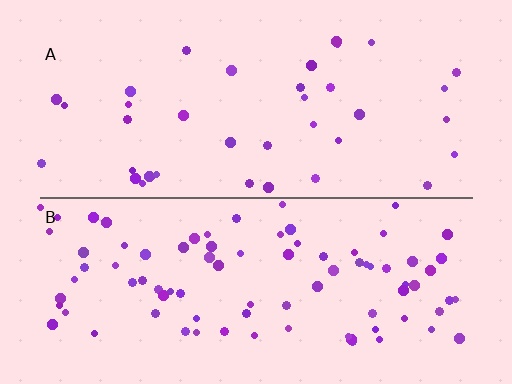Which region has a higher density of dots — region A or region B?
B (the bottom).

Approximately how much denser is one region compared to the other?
Approximately 2.4× — region B over region A.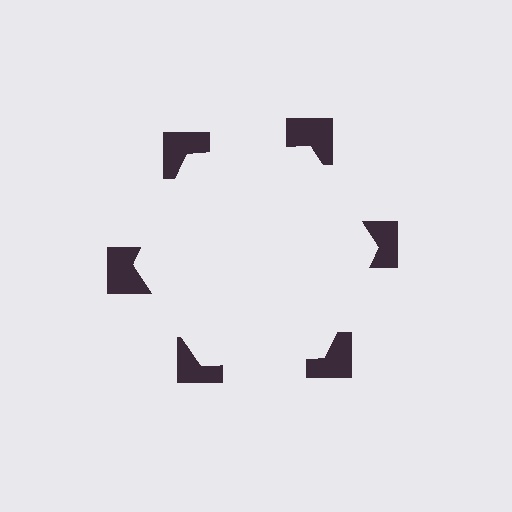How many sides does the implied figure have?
6 sides.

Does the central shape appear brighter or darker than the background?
It typically appears slightly brighter than the background, even though no actual brightness change is drawn.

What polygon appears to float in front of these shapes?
An illusory hexagon — its edges are inferred from the aligned wedge cuts in the notched squares, not physically drawn.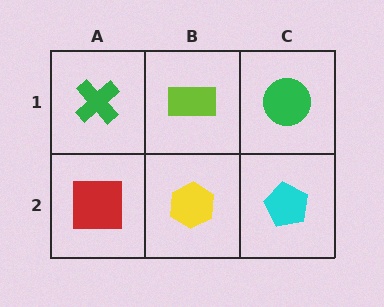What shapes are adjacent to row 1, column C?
A cyan pentagon (row 2, column C), a lime rectangle (row 1, column B).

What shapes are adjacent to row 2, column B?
A lime rectangle (row 1, column B), a red square (row 2, column A), a cyan pentagon (row 2, column C).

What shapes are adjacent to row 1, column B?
A yellow hexagon (row 2, column B), a green cross (row 1, column A), a green circle (row 1, column C).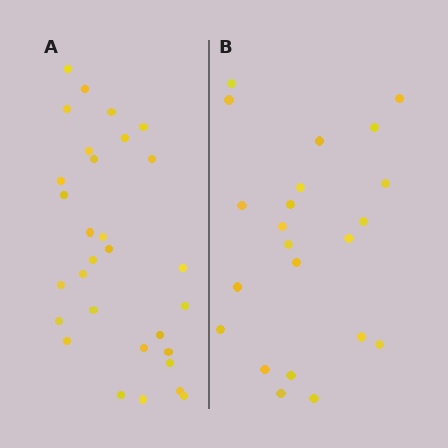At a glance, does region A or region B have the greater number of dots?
Region A (the left region) has more dots.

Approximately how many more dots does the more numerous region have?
Region A has roughly 8 or so more dots than region B.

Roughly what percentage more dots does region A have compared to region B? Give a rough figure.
About 35% more.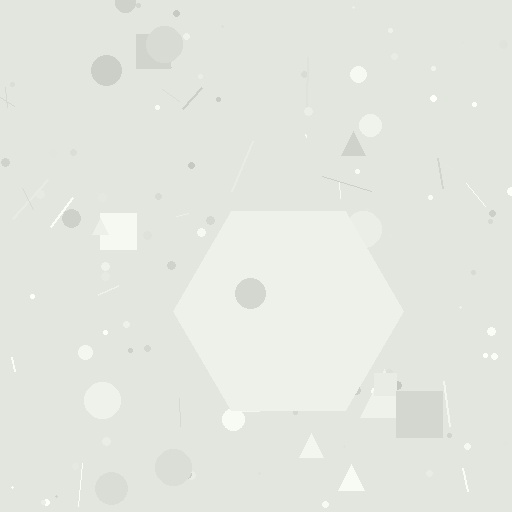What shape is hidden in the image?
A hexagon is hidden in the image.